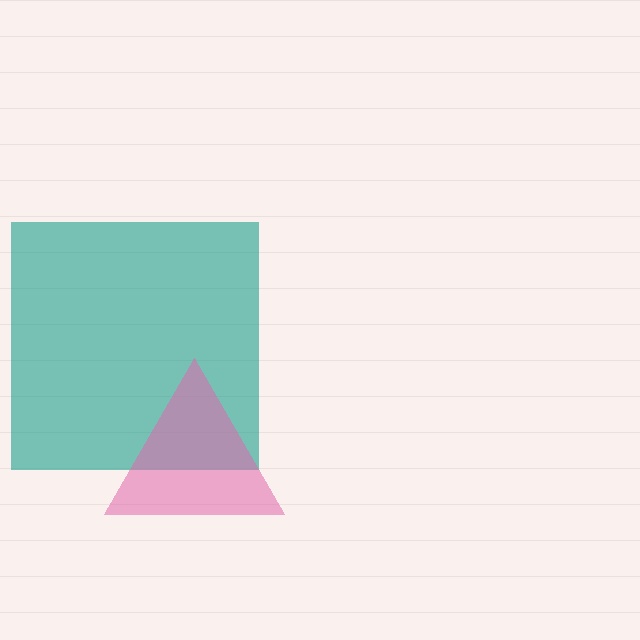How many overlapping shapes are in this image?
There are 2 overlapping shapes in the image.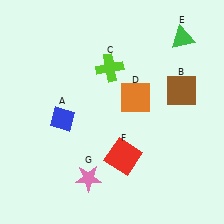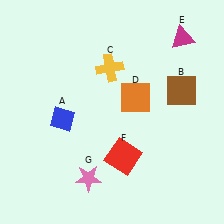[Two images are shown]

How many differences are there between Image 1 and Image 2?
There are 2 differences between the two images.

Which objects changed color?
C changed from lime to yellow. E changed from green to magenta.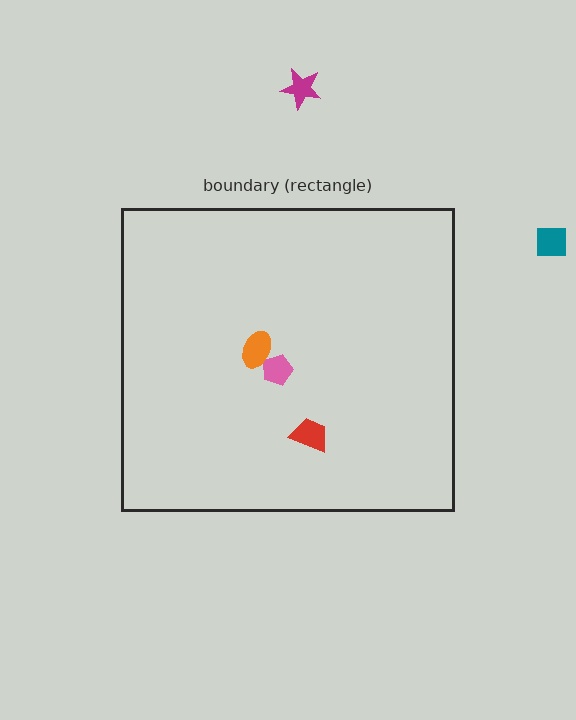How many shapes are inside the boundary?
3 inside, 2 outside.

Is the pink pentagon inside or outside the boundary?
Inside.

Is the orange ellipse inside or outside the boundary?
Inside.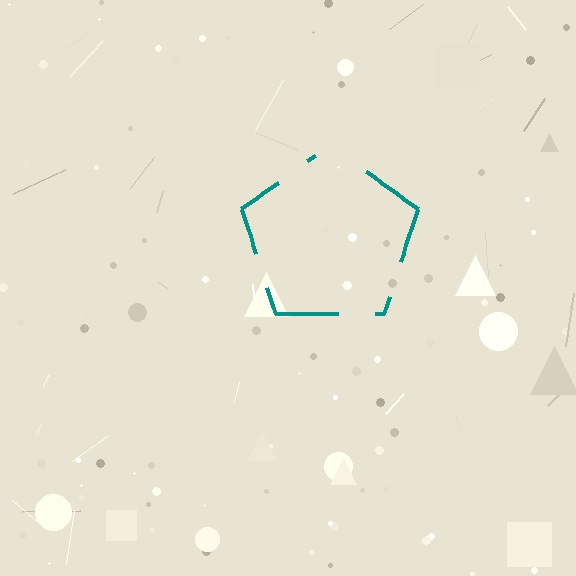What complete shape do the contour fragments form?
The contour fragments form a pentagon.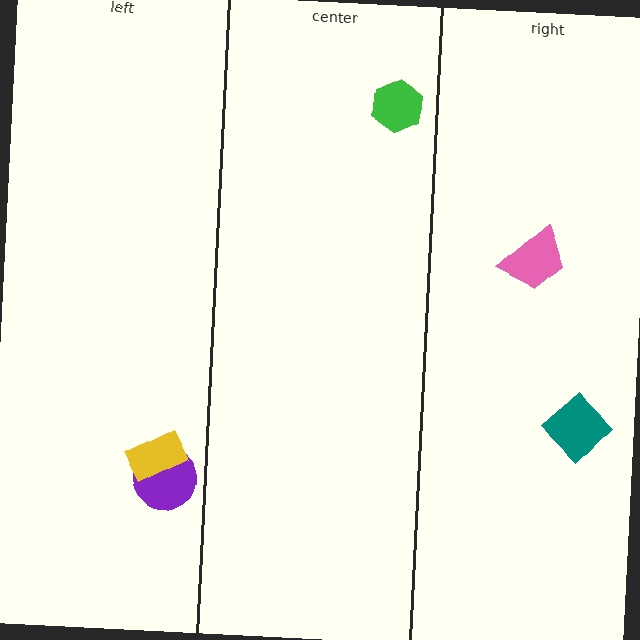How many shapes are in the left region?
2.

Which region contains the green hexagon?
The center region.